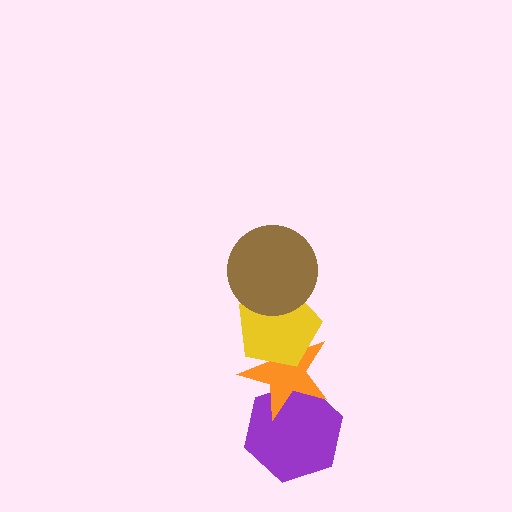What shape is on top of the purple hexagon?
The orange star is on top of the purple hexagon.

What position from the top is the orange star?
The orange star is 3rd from the top.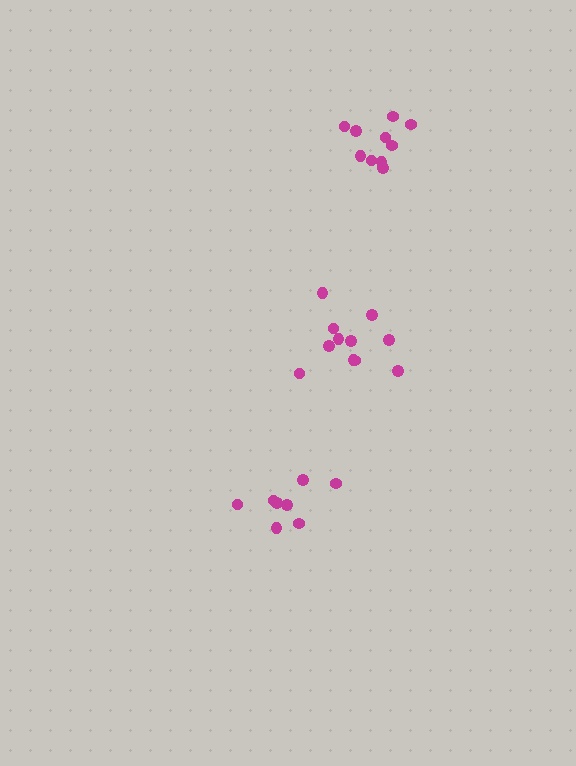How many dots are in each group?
Group 1: 10 dots, Group 2: 8 dots, Group 3: 11 dots (29 total).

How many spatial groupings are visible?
There are 3 spatial groupings.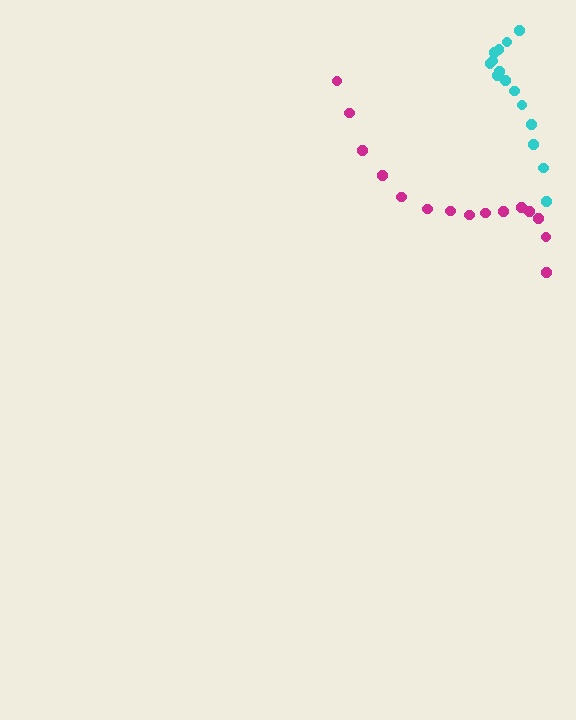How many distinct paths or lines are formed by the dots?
There are 2 distinct paths.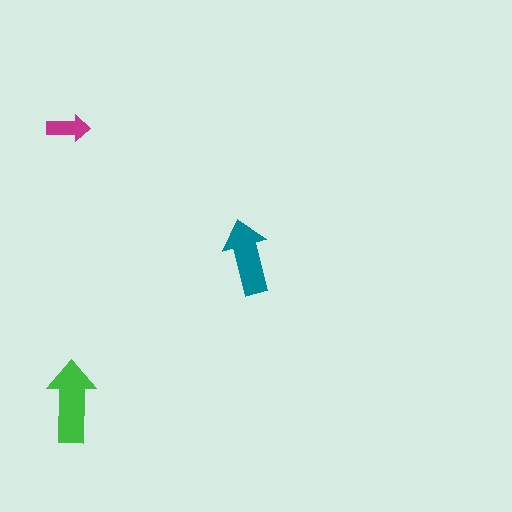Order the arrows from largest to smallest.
the green one, the teal one, the magenta one.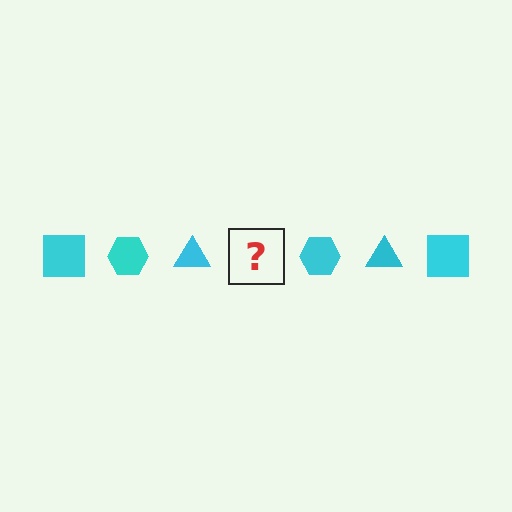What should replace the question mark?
The question mark should be replaced with a cyan square.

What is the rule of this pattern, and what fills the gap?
The rule is that the pattern cycles through square, hexagon, triangle shapes in cyan. The gap should be filled with a cyan square.